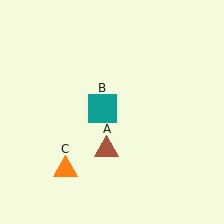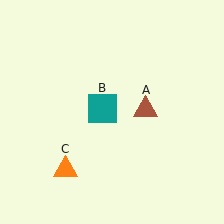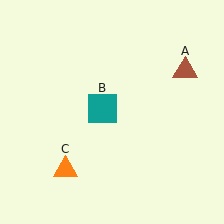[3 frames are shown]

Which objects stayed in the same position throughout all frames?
Teal square (object B) and orange triangle (object C) remained stationary.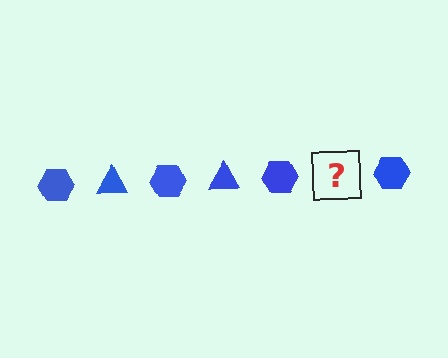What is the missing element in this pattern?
The missing element is a blue triangle.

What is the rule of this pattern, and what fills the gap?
The rule is that the pattern cycles through hexagon, triangle shapes in blue. The gap should be filled with a blue triangle.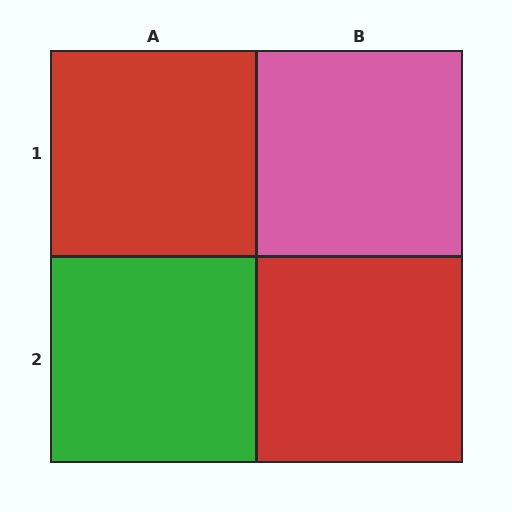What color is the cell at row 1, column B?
Pink.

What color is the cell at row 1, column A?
Red.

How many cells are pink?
1 cell is pink.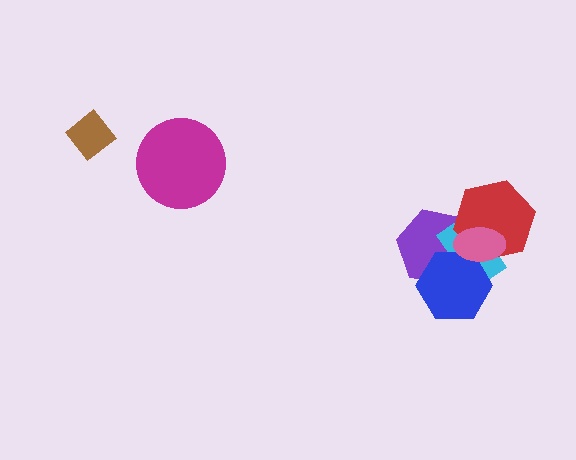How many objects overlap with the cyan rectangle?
4 objects overlap with the cyan rectangle.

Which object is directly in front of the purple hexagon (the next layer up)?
The cyan rectangle is directly in front of the purple hexagon.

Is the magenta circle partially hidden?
No, no other shape covers it.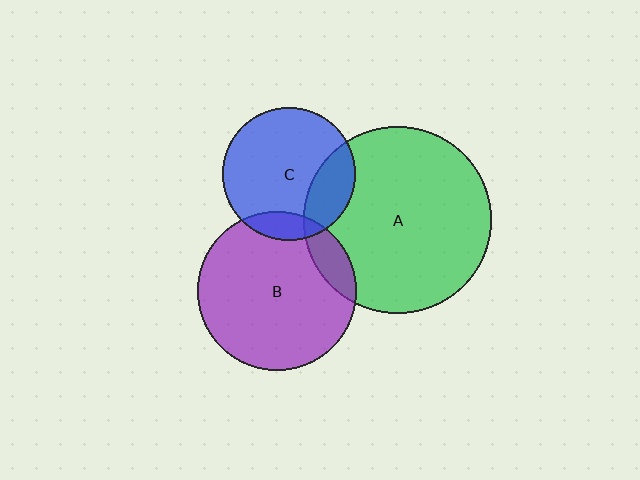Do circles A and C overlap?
Yes.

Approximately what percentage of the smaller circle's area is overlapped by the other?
Approximately 20%.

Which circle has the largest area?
Circle A (green).